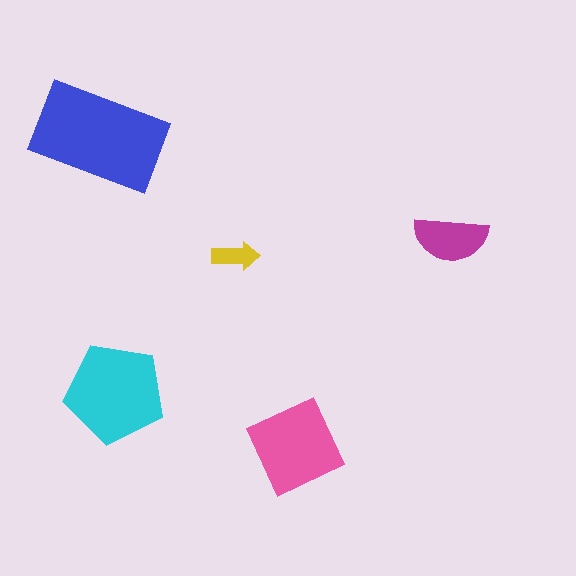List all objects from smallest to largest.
The yellow arrow, the magenta semicircle, the pink diamond, the cyan pentagon, the blue rectangle.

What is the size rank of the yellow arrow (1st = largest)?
5th.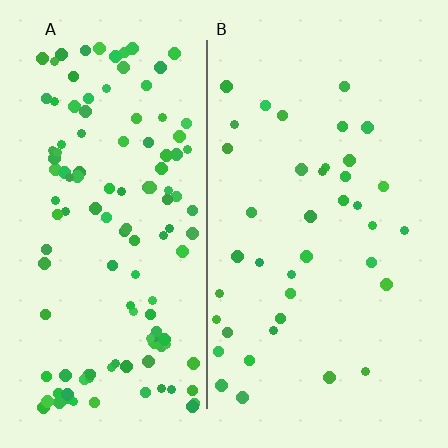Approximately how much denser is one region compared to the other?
Approximately 3.2× — region A over region B.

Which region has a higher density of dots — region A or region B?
A (the left).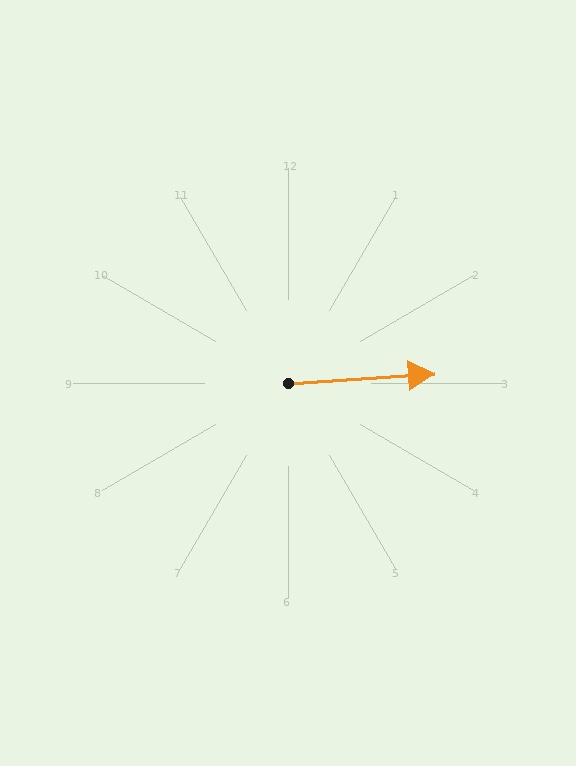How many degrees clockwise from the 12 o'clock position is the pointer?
Approximately 86 degrees.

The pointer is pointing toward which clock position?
Roughly 3 o'clock.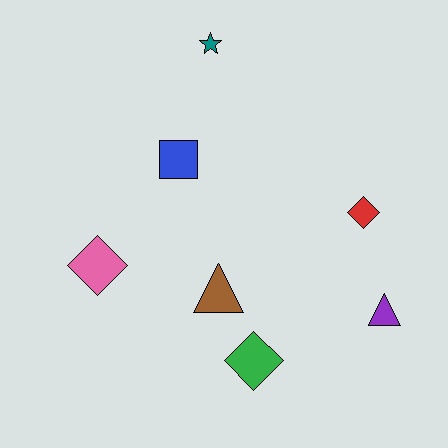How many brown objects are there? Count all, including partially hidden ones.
There is 1 brown object.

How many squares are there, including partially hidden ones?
There is 1 square.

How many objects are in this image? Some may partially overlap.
There are 7 objects.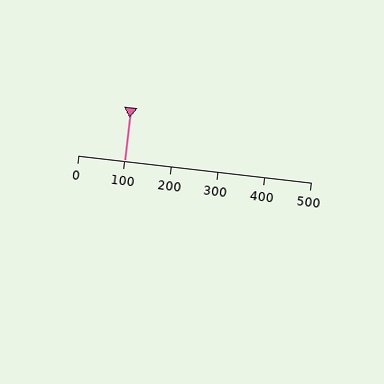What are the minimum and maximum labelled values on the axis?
The axis runs from 0 to 500.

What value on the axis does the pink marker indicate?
The marker indicates approximately 100.